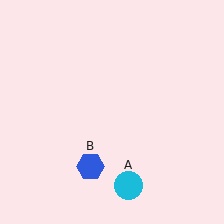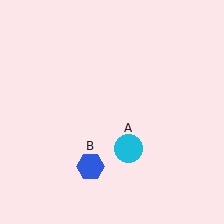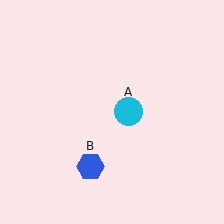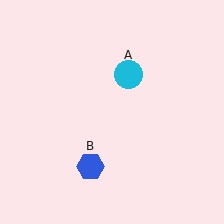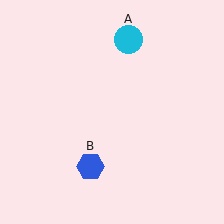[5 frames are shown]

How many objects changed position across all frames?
1 object changed position: cyan circle (object A).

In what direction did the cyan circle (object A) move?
The cyan circle (object A) moved up.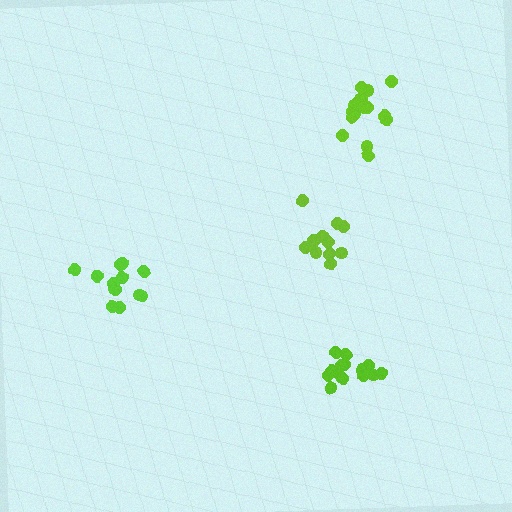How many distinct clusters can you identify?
There are 4 distinct clusters.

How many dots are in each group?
Group 1: 11 dots, Group 2: 14 dots, Group 3: 13 dots, Group 4: 16 dots (54 total).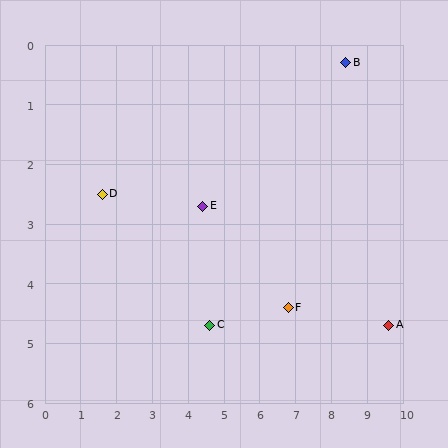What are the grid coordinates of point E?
Point E is at approximately (4.4, 2.7).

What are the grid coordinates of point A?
Point A is at approximately (9.6, 4.7).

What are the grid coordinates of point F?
Point F is at approximately (6.8, 4.4).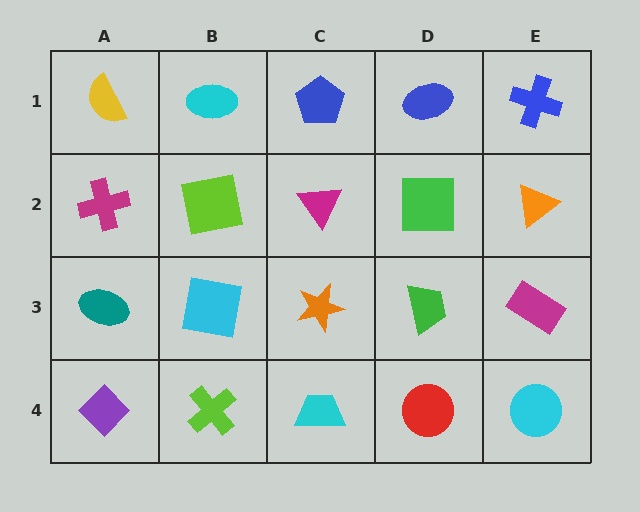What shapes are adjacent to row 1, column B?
A lime square (row 2, column B), a yellow semicircle (row 1, column A), a blue pentagon (row 1, column C).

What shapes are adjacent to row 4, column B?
A cyan square (row 3, column B), a purple diamond (row 4, column A), a cyan trapezoid (row 4, column C).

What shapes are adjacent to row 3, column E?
An orange triangle (row 2, column E), a cyan circle (row 4, column E), a green trapezoid (row 3, column D).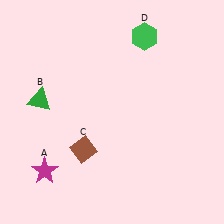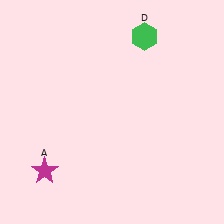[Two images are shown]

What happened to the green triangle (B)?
The green triangle (B) was removed in Image 2. It was in the top-left area of Image 1.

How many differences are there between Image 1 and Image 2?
There are 2 differences between the two images.